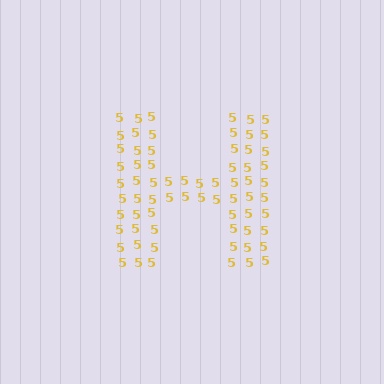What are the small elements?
The small elements are digit 5's.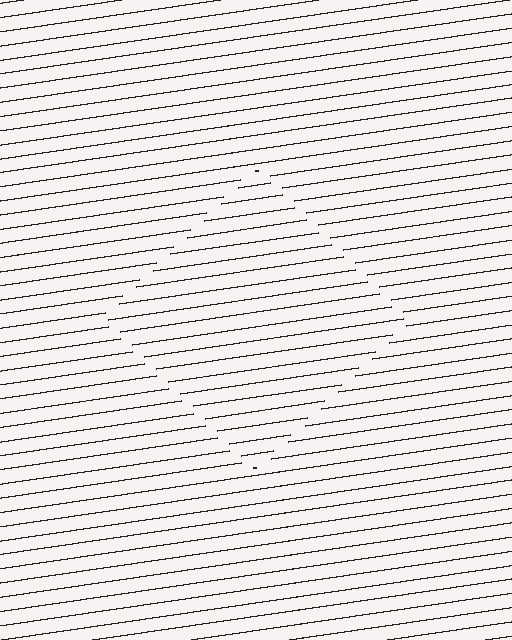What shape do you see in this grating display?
An illusory square. The interior of the shape contains the same grating, shifted by half a period — the contour is defined by the phase discontinuity where line-ends from the inner and outer gratings abut.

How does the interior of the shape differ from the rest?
The interior of the shape contains the same grating, shifted by half a period — the contour is defined by the phase discontinuity where line-ends from the inner and outer gratings abut.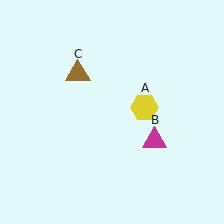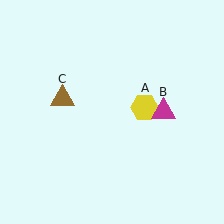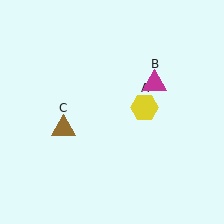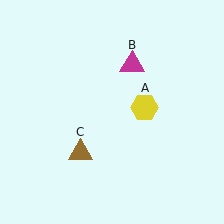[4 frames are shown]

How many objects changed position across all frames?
2 objects changed position: magenta triangle (object B), brown triangle (object C).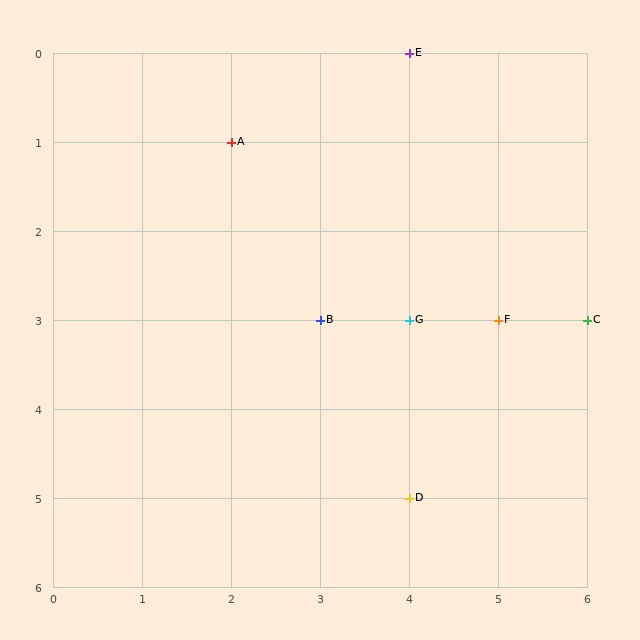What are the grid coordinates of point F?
Point F is at grid coordinates (5, 3).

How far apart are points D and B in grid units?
Points D and B are 1 column and 2 rows apart (about 2.2 grid units diagonally).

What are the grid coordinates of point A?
Point A is at grid coordinates (2, 1).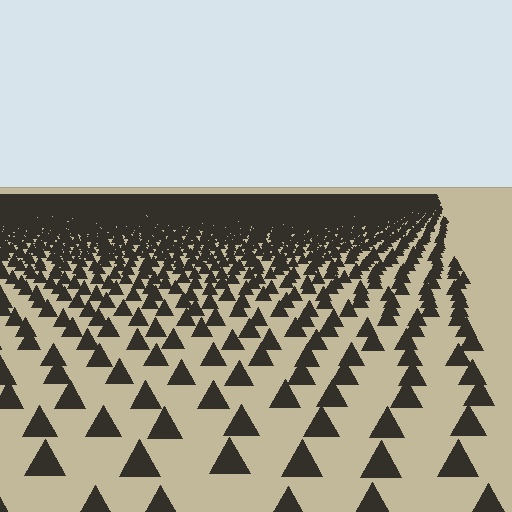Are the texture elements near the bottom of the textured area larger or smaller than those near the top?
Larger. Near the bottom, elements are closer to the viewer and appear at a bigger on-screen size.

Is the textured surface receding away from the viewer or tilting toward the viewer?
The surface is receding away from the viewer. Texture elements get smaller and denser toward the top.